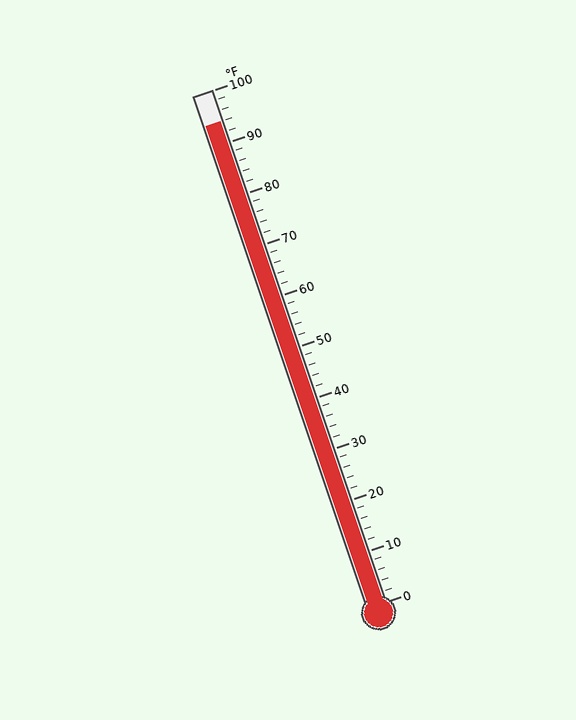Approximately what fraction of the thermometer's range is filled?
The thermometer is filled to approximately 95% of its range.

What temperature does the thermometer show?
The thermometer shows approximately 94°F.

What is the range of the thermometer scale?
The thermometer scale ranges from 0°F to 100°F.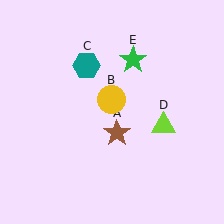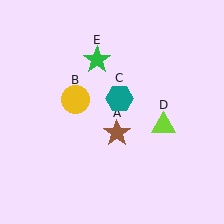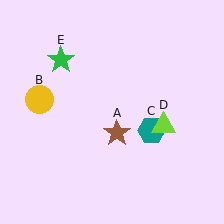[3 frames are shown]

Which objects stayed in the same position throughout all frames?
Brown star (object A) and lime triangle (object D) remained stationary.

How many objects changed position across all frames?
3 objects changed position: yellow circle (object B), teal hexagon (object C), green star (object E).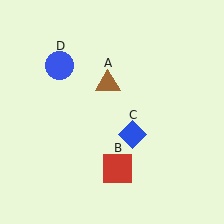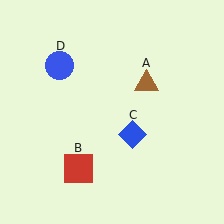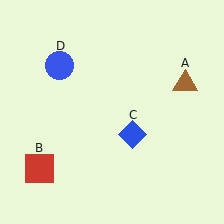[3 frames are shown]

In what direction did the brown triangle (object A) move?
The brown triangle (object A) moved right.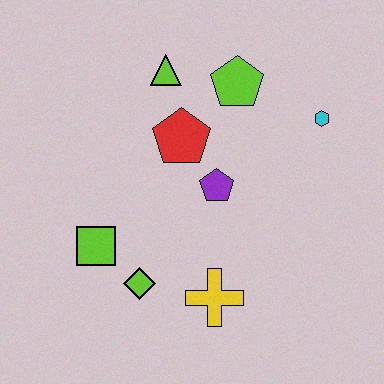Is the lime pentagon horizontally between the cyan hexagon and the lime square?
Yes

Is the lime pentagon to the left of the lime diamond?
No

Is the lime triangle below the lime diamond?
No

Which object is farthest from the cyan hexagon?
The lime square is farthest from the cyan hexagon.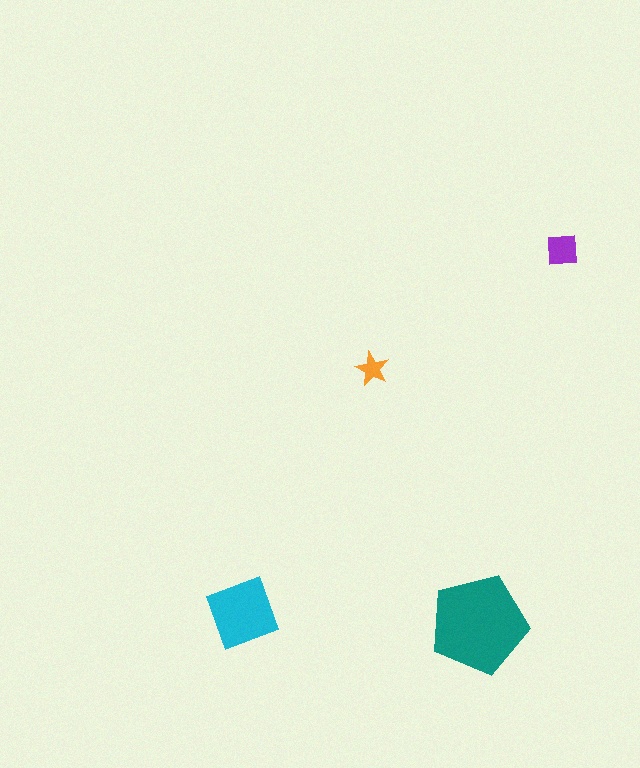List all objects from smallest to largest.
The orange star, the purple square, the cyan diamond, the teal pentagon.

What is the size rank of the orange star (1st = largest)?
4th.